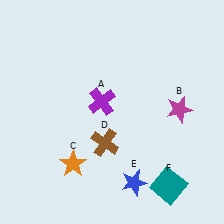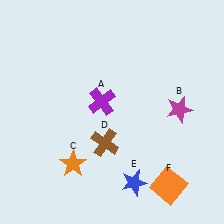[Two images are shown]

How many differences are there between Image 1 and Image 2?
There is 1 difference between the two images.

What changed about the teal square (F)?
In Image 1, F is teal. In Image 2, it changed to orange.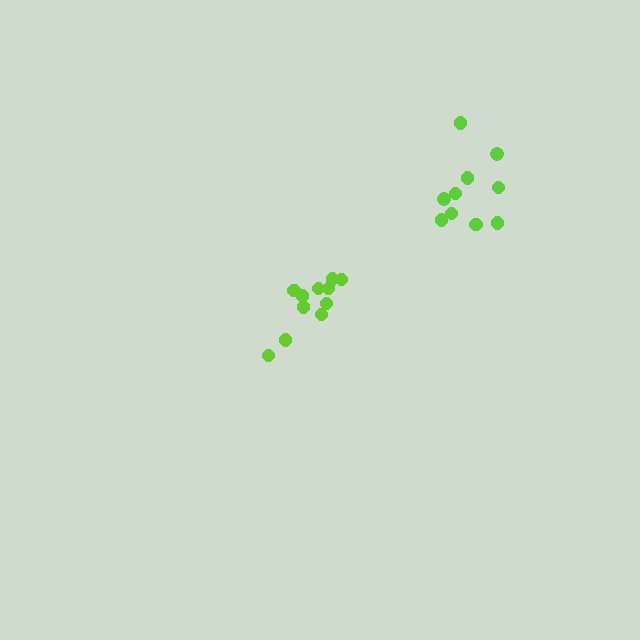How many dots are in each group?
Group 1: 11 dots, Group 2: 10 dots (21 total).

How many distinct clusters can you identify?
There are 2 distinct clusters.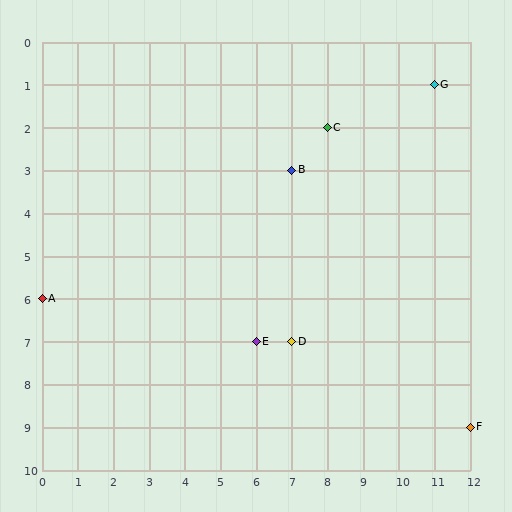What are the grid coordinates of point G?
Point G is at grid coordinates (11, 1).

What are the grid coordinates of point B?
Point B is at grid coordinates (7, 3).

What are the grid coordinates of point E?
Point E is at grid coordinates (6, 7).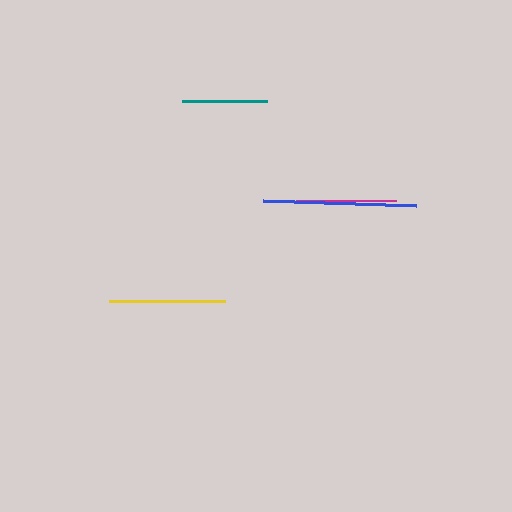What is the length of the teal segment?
The teal segment is approximately 85 pixels long.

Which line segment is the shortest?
The teal line is the shortest at approximately 85 pixels.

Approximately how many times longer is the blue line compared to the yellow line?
The blue line is approximately 1.3 times the length of the yellow line.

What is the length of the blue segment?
The blue segment is approximately 153 pixels long.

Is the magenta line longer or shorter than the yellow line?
The yellow line is longer than the magenta line.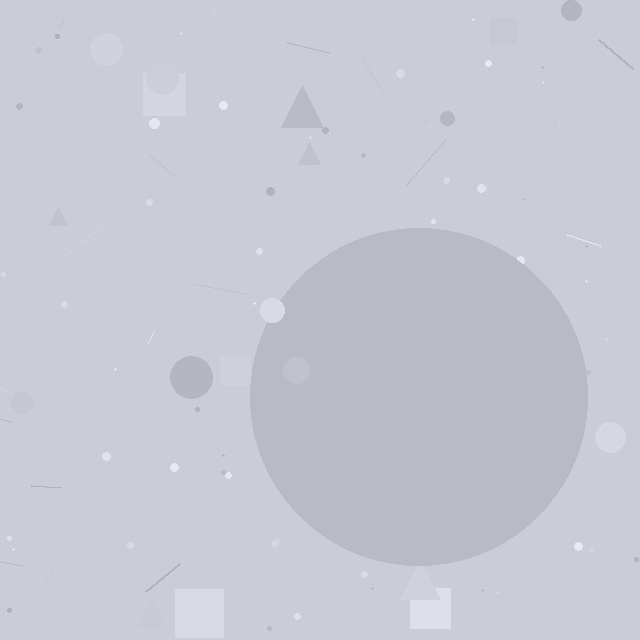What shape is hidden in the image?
A circle is hidden in the image.